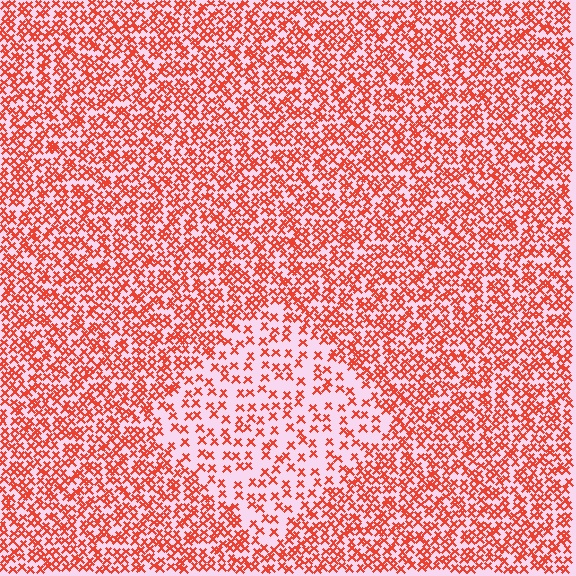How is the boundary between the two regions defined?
The boundary is defined by a change in element density (approximately 2.2x ratio). All elements are the same color, size, and shape.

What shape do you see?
I see a diamond.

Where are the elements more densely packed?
The elements are more densely packed outside the diamond boundary.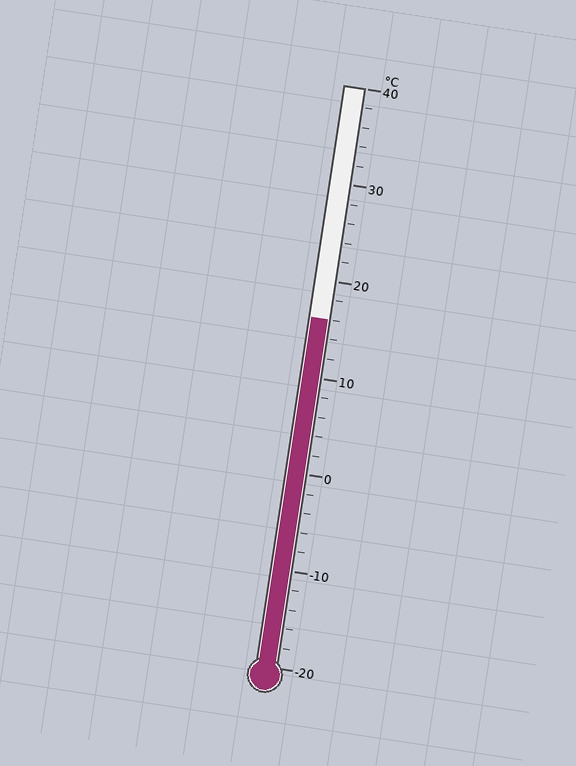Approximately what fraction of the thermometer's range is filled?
The thermometer is filled to approximately 60% of its range.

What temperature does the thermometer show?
The thermometer shows approximately 16°C.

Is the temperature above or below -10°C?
The temperature is above -10°C.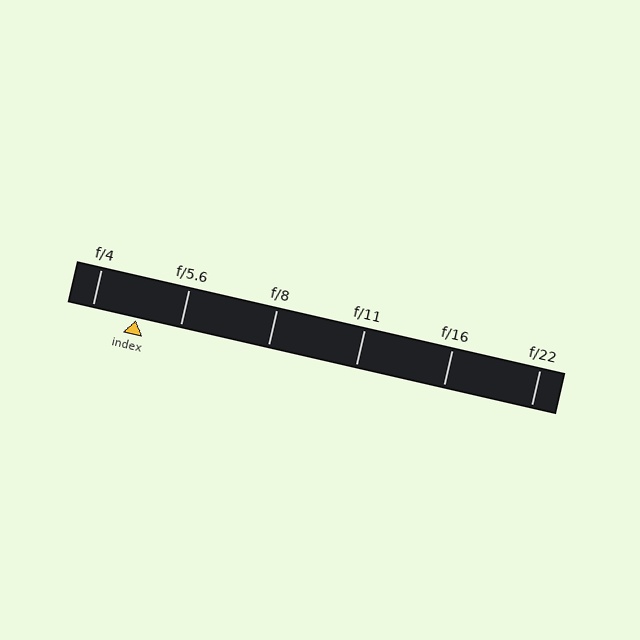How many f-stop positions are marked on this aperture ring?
There are 6 f-stop positions marked.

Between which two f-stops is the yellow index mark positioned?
The index mark is between f/4 and f/5.6.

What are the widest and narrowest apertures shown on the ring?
The widest aperture shown is f/4 and the narrowest is f/22.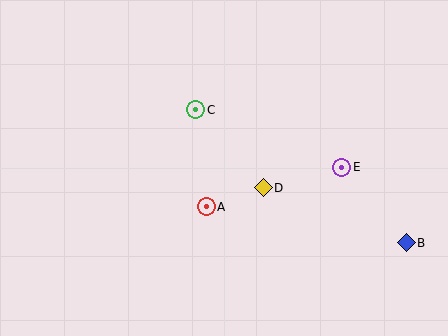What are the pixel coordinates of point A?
Point A is at (206, 207).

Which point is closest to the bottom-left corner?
Point A is closest to the bottom-left corner.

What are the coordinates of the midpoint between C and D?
The midpoint between C and D is at (230, 149).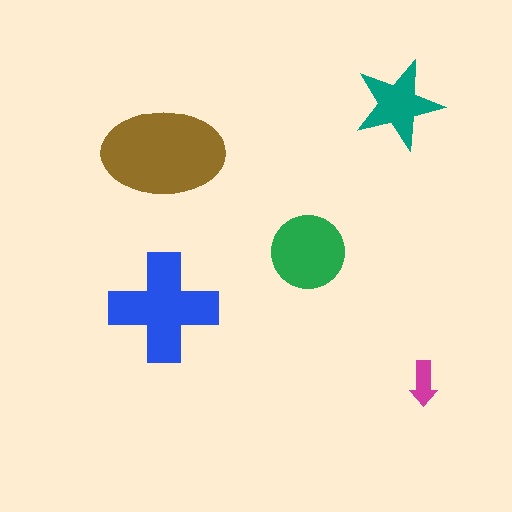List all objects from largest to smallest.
The brown ellipse, the blue cross, the green circle, the teal star, the magenta arrow.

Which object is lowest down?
The magenta arrow is bottommost.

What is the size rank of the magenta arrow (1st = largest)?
5th.